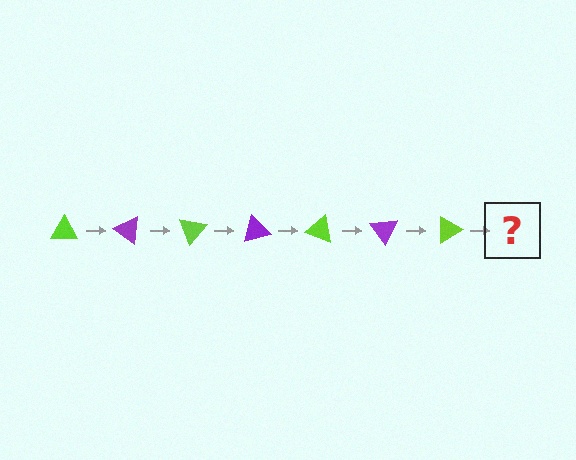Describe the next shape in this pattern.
It should be a purple triangle, rotated 245 degrees from the start.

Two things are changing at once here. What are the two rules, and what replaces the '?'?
The two rules are that it rotates 35 degrees each step and the color cycles through lime and purple. The '?' should be a purple triangle, rotated 245 degrees from the start.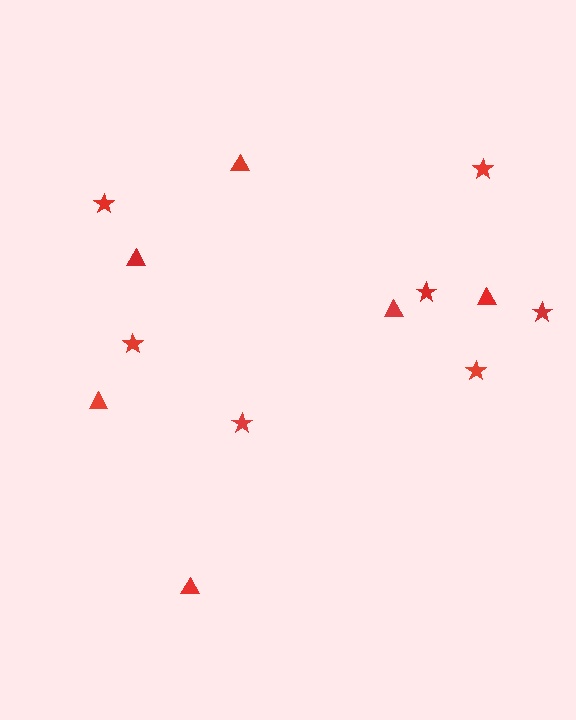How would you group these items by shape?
There are 2 groups: one group of triangles (6) and one group of stars (7).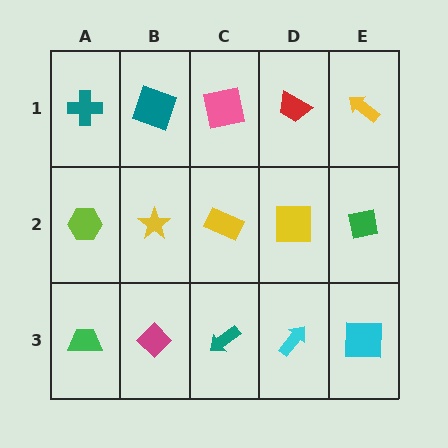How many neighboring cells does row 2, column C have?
4.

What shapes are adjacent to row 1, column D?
A yellow square (row 2, column D), a pink square (row 1, column C), a yellow arrow (row 1, column E).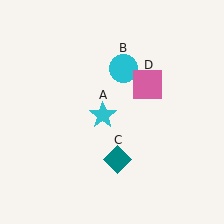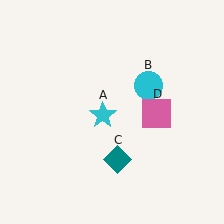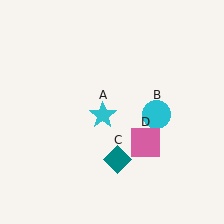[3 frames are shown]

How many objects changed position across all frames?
2 objects changed position: cyan circle (object B), pink square (object D).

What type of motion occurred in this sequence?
The cyan circle (object B), pink square (object D) rotated clockwise around the center of the scene.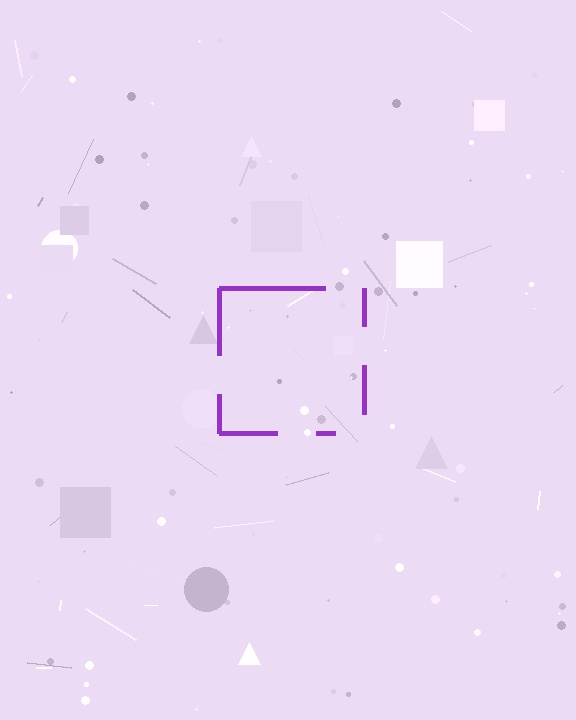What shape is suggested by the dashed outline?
The dashed outline suggests a square.